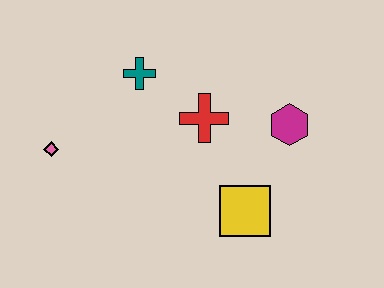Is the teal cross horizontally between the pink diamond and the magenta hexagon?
Yes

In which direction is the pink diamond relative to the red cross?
The pink diamond is to the left of the red cross.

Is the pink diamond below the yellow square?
No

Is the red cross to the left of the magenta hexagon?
Yes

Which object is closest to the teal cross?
The red cross is closest to the teal cross.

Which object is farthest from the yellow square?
The pink diamond is farthest from the yellow square.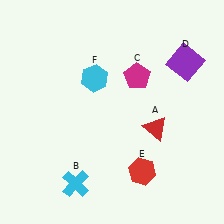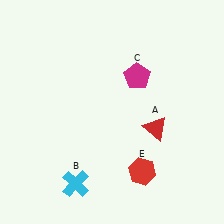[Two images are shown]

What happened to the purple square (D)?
The purple square (D) was removed in Image 2. It was in the top-right area of Image 1.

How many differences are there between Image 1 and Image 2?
There are 2 differences between the two images.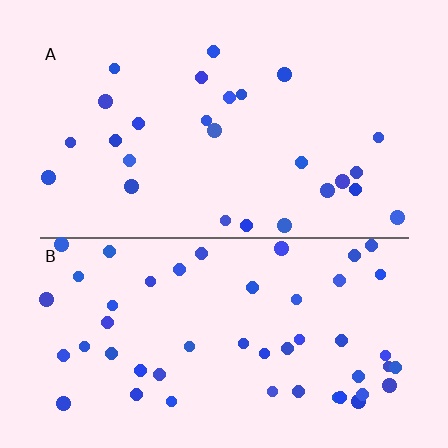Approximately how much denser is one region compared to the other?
Approximately 1.9× — region B over region A.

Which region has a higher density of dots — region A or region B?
B (the bottom).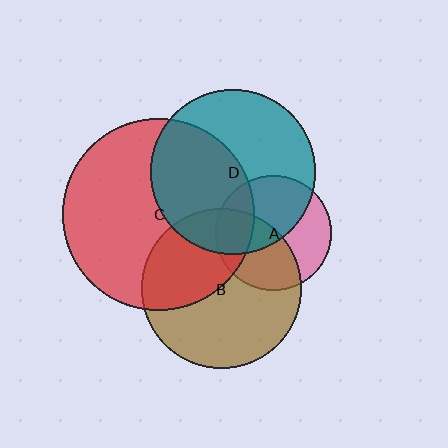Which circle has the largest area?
Circle C (red).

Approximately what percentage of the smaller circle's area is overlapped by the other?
Approximately 50%.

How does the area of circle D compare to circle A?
Approximately 2.0 times.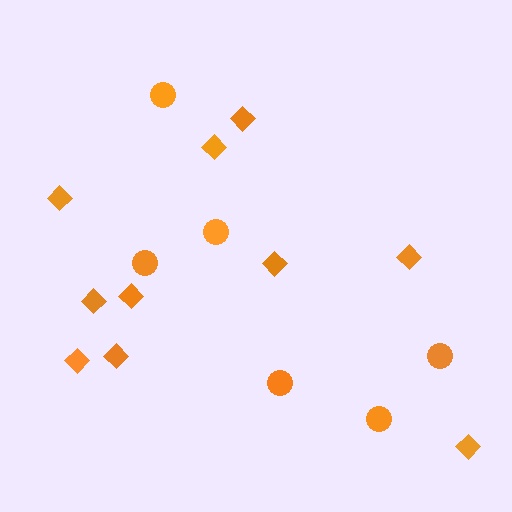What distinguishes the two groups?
There are 2 groups: one group of diamonds (10) and one group of circles (6).